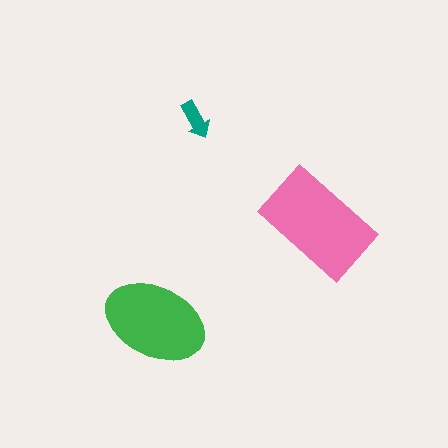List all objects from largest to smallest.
The pink rectangle, the green ellipse, the teal arrow.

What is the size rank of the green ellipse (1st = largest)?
2nd.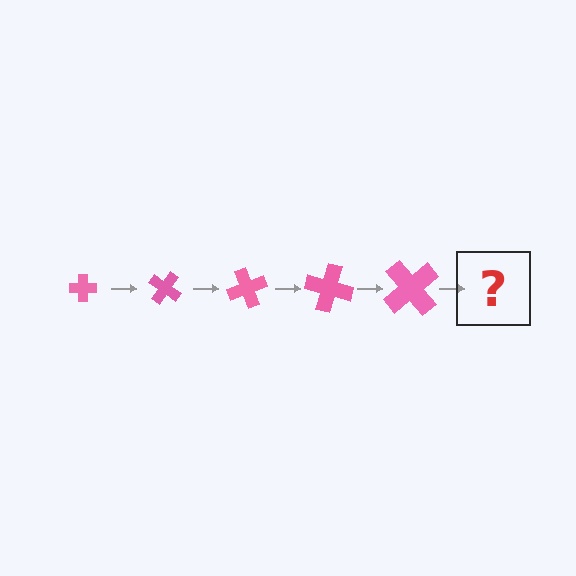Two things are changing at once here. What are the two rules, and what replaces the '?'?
The two rules are that the cross grows larger each step and it rotates 35 degrees each step. The '?' should be a cross, larger than the previous one and rotated 175 degrees from the start.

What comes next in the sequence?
The next element should be a cross, larger than the previous one and rotated 175 degrees from the start.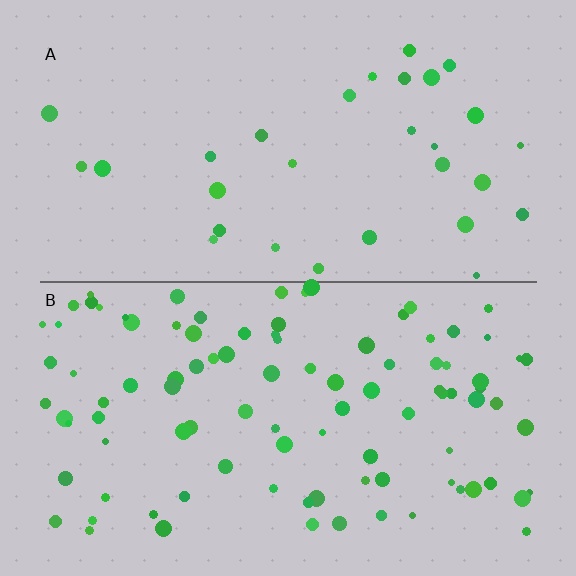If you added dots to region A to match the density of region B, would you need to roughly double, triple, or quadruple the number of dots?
Approximately triple.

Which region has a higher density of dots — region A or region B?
B (the bottom).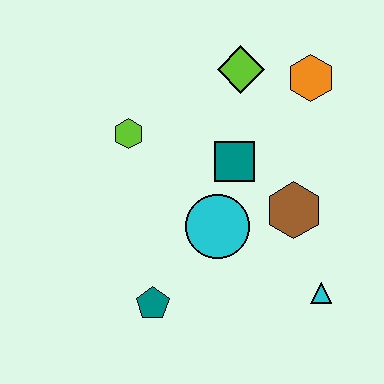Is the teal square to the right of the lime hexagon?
Yes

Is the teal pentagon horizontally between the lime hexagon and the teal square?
Yes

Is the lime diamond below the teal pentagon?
No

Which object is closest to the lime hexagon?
The teal square is closest to the lime hexagon.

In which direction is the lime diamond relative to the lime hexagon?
The lime diamond is to the right of the lime hexagon.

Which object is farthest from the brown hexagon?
The lime hexagon is farthest from the brown hexagon.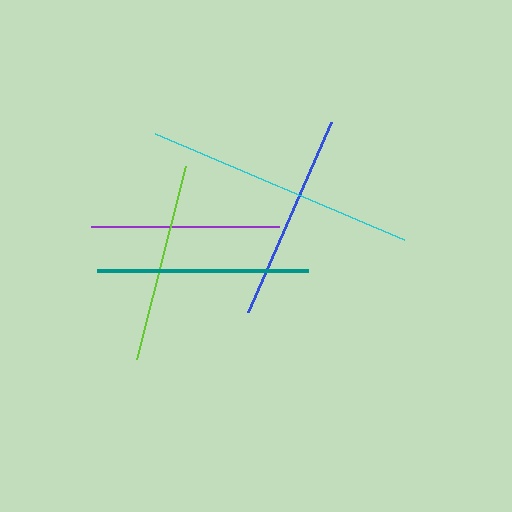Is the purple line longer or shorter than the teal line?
The teal line is longer than the purple line.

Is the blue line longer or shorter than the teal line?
The teal line is longer than the blue line.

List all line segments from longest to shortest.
From longest to shortest: cyan, teal, blue, lime, purple.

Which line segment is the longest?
The cyan line is the longest at approximately 270 pixels.